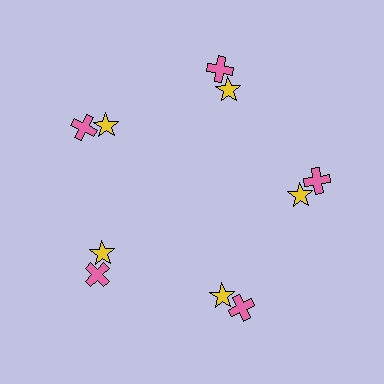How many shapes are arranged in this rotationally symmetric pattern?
There are 10 shapes, arranged in 5 groups of 2.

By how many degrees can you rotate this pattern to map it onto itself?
The pattern maps onto itself every 72 degrees of rotation.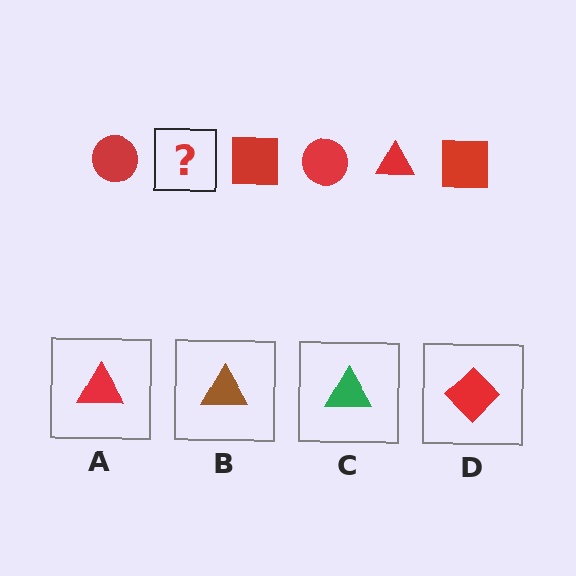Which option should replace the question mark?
Option A.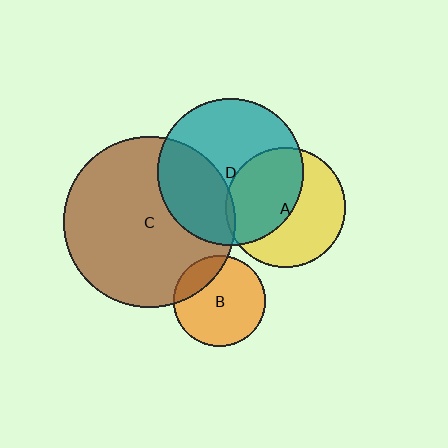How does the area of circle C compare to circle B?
Approximately 3.5 times.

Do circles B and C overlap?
Yes.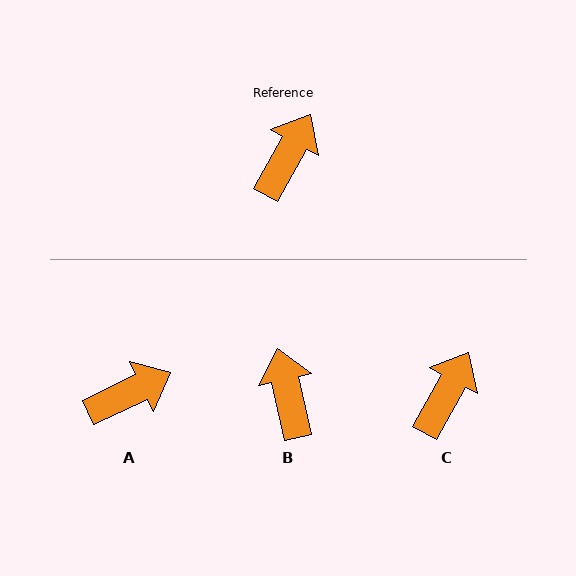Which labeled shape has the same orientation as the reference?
C.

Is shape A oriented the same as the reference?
No, it is off by about 36 degrees.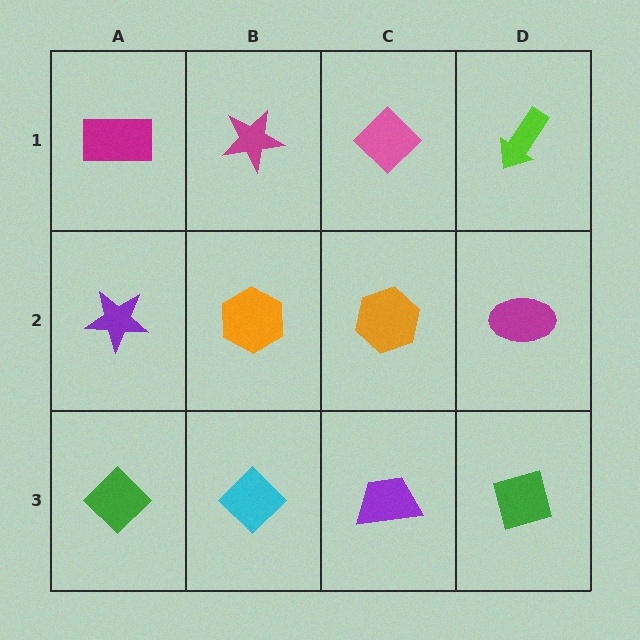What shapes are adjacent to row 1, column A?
A purple star (row 2, column A), a magenta star (row 1, column B).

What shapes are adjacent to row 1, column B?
An orange hexagon (row 2, column B), a magenta rectangle (row 1, column A), a pink diamond (row 1, column C).